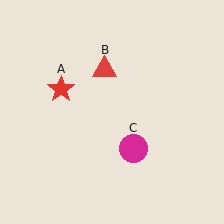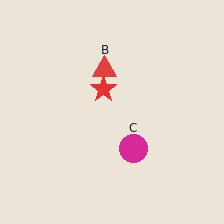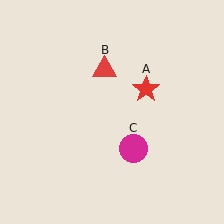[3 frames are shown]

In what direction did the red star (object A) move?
The red star (object A) moved right.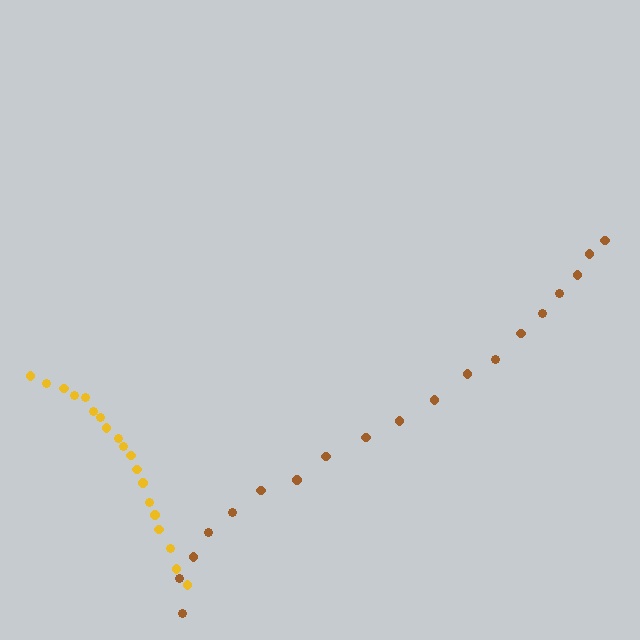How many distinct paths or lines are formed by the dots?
There are 2 distinct paths.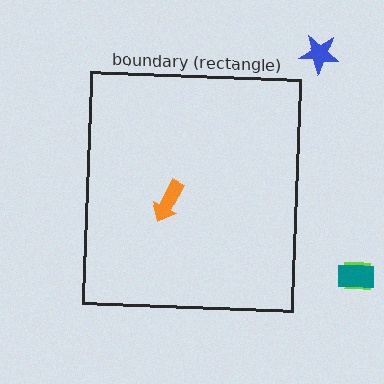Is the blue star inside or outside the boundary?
Outside.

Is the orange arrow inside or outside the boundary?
Inside.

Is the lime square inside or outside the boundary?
Outside.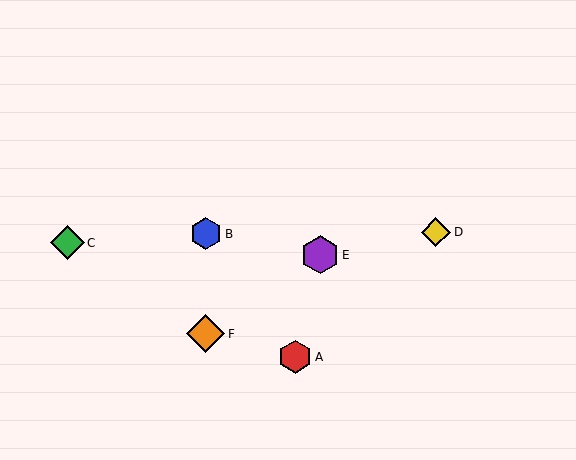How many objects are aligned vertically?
2 objects (B, F) are aligned vertically.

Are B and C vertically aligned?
No, B is at x≈206 and C is at x≈67.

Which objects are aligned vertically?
Objects B, F are aligned vertically.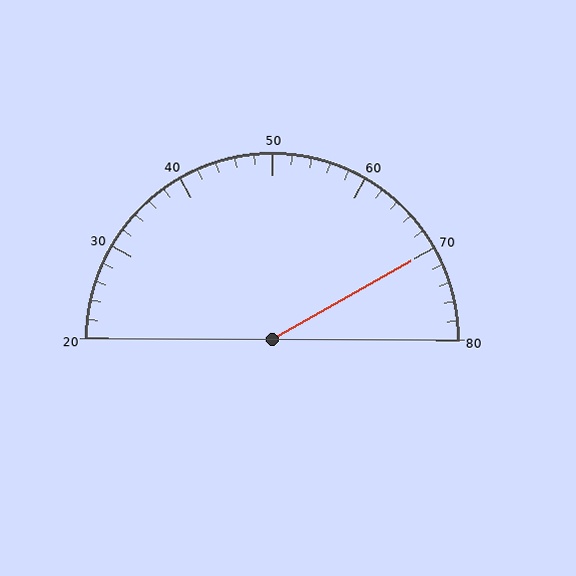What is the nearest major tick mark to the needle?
The nearest major tick mark is 70.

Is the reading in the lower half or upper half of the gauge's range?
The reading is in the upper half of the range (20 to 80).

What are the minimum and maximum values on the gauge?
The gauge ranges from 20 to 80.